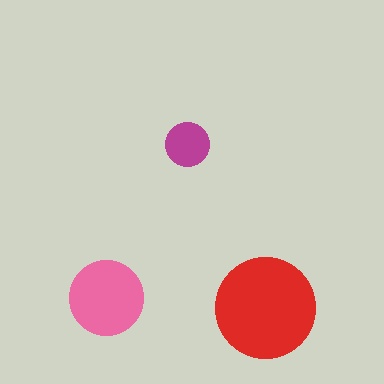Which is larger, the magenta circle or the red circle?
The red one.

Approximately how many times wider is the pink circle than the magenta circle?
About 1.5 times wider.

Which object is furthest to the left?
The pink circle is leftmost.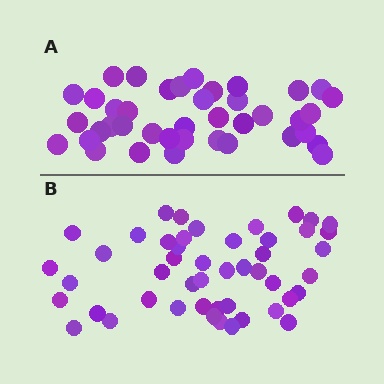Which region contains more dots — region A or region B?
Region B (the bottom region) has more dots.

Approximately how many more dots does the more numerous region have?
Region B has roughly 8 or so more dots than region A.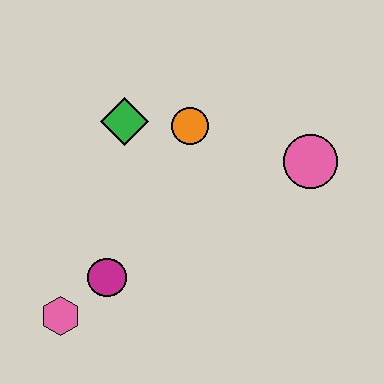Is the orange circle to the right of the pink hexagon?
Yes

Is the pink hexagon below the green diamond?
Yes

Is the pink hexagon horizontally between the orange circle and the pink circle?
No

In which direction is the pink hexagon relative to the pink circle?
The pink hexagon is to the left of the pink circle.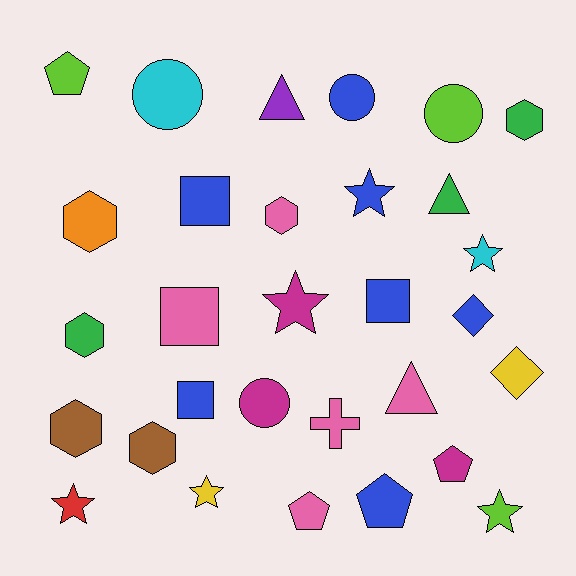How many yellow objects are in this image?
There are 2 yellow objects.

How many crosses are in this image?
There is 1 cross.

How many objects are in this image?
There are 30 objects.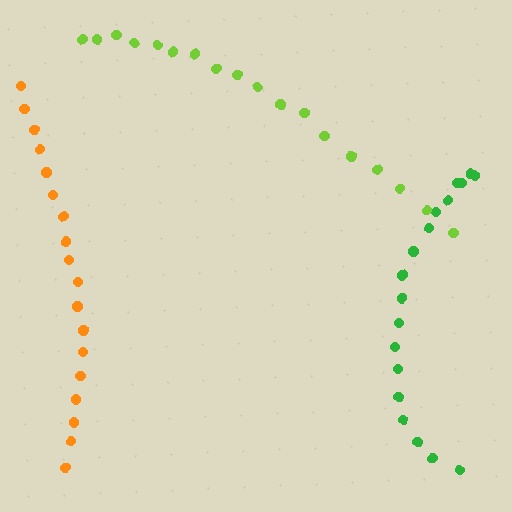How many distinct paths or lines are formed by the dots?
There are 3 distinct paths.